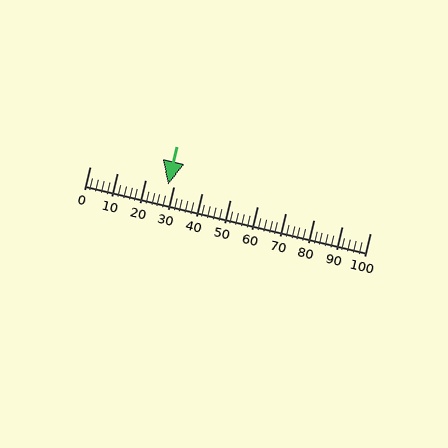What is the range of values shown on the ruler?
The ruler shows values from 0 to 100.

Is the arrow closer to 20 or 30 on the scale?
The arrow is closer to 30.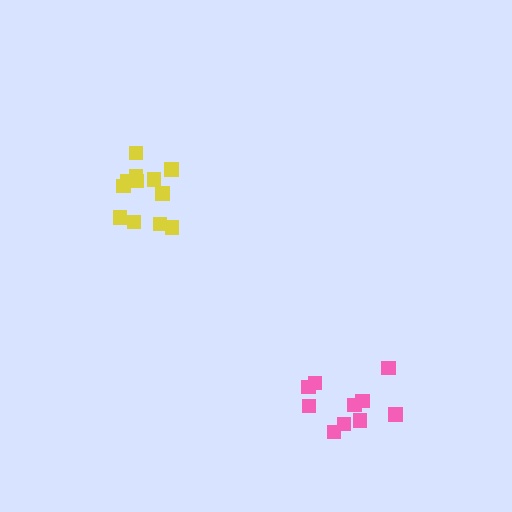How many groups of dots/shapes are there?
There are 2 groups.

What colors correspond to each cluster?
The clusters are colored: yellow, pink.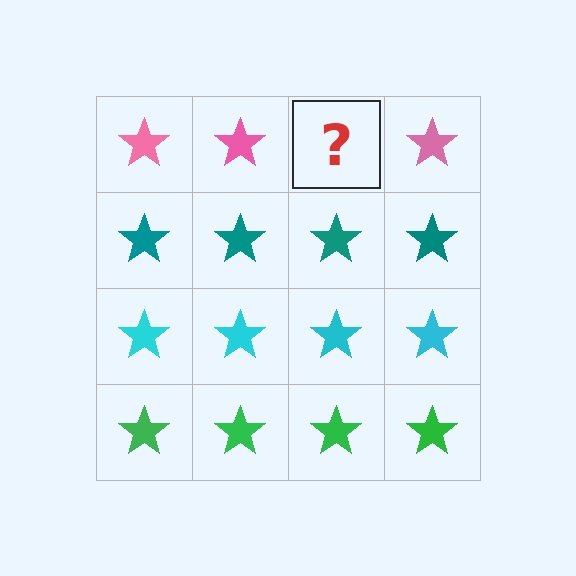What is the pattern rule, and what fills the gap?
The rule is that each row has a consistent color. The gap should be filled with a pink star.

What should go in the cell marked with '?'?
The missing cell should contain a pink star.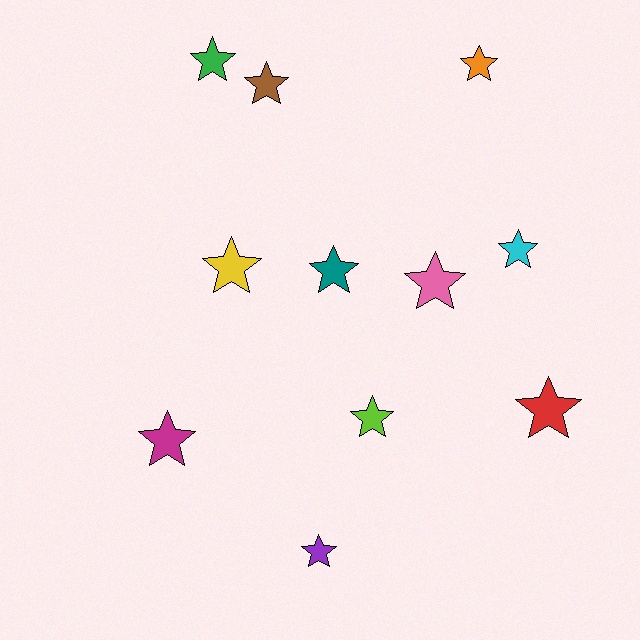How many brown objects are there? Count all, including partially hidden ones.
There is 1 brown object.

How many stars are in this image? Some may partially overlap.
There are 11 stars.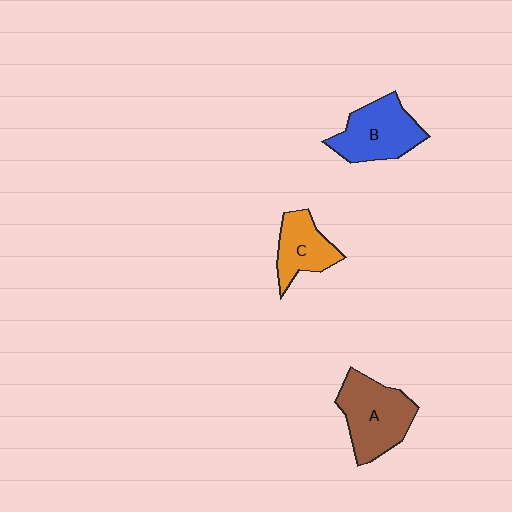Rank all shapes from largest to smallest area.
From largest to smallest: A (brown), B (blue), C (orange).